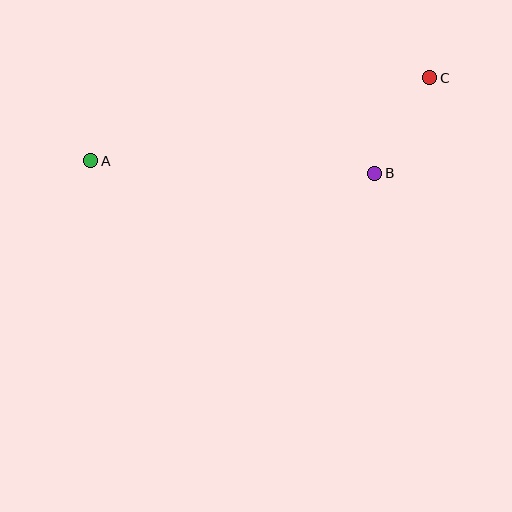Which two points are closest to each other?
Points B and C are closest to each other.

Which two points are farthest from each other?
Points A and C are farthest from each other.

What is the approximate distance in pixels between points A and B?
The distance between A and B is approximately 284 pixels.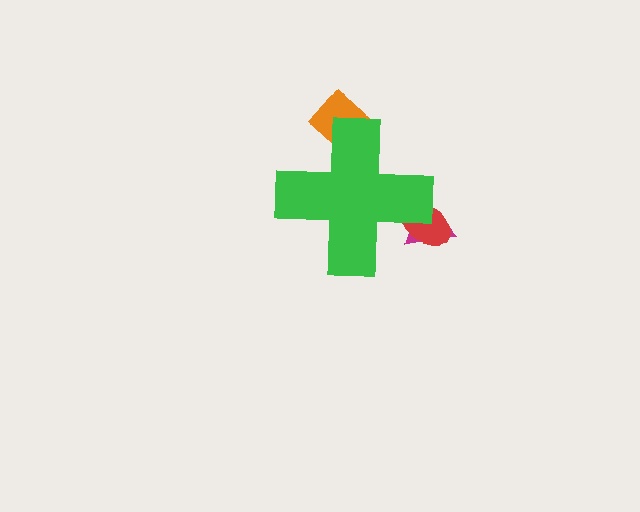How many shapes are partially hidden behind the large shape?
3 shapes are partially hidden.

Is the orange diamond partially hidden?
Yes, the orange diamond is partially hidden behind the green cross.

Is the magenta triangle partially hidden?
Yes, the magenta triangle is partially hidden behind the green cross.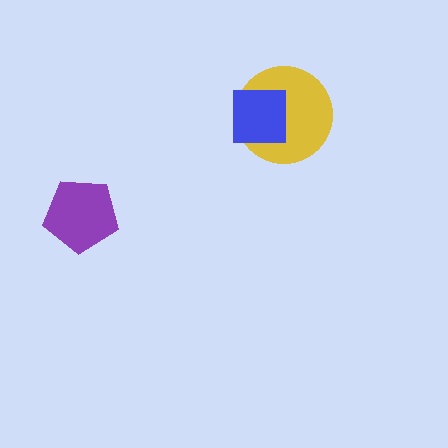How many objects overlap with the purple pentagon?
0 objects overlap with the purple pentagon.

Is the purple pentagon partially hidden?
No, no other shape covers it.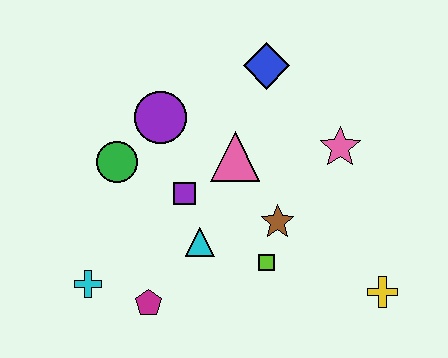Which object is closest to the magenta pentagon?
The cyan cross is closest to the magenta pentagon.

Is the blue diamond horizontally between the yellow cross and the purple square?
Yes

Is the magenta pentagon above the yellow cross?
No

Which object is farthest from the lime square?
The blue diamond is farthest from the lime square.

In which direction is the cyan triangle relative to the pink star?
The cyan triangle is to the left of the pink star.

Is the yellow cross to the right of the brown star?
Yes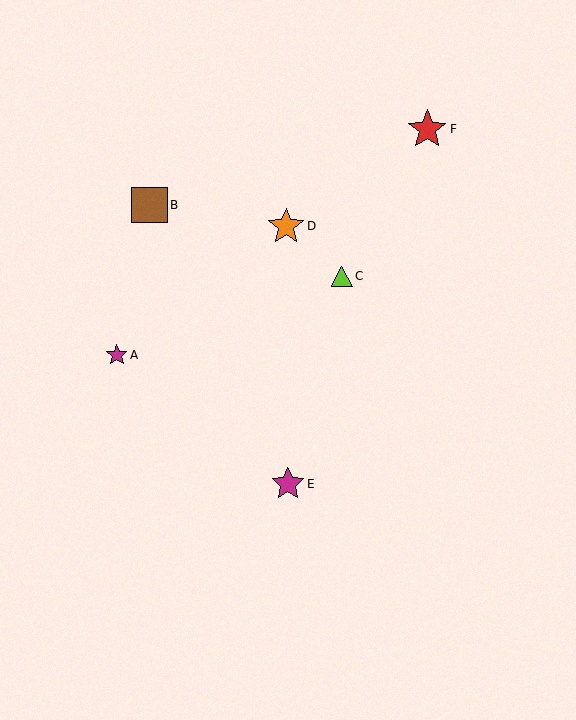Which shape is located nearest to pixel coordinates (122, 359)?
The magenta star (labeled A) at (117, 355) is nearest to that location.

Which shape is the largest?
The red star (labeled F) is the largest.